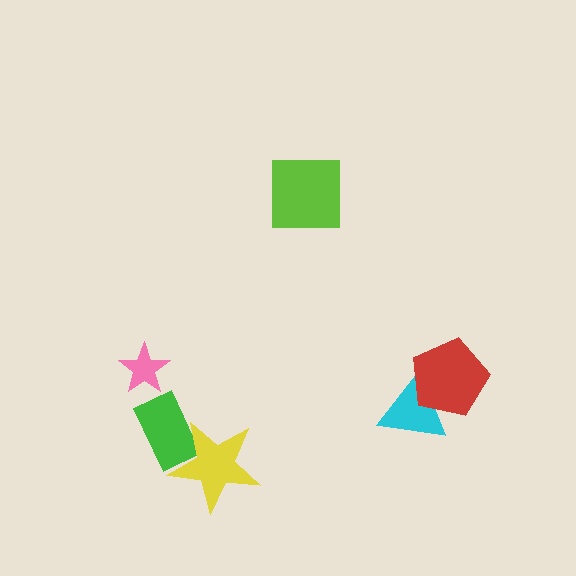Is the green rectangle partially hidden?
Yes, it is partially covered by another shape.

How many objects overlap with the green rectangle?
1 object overlaps with the green rectangle.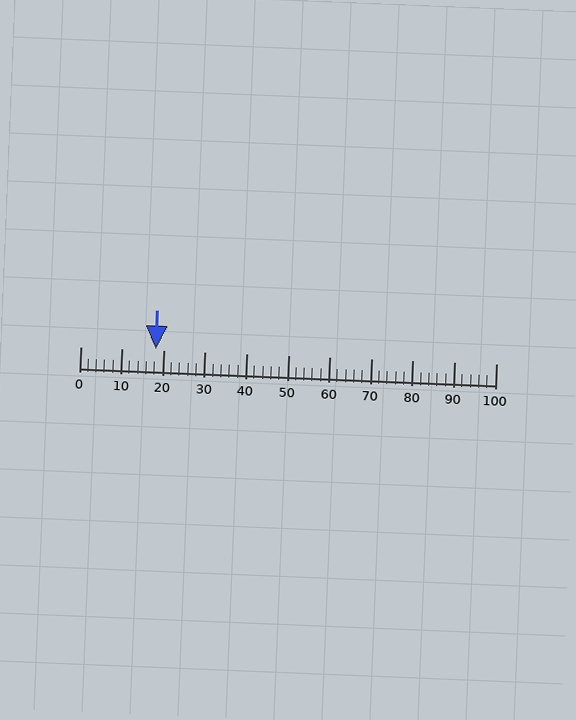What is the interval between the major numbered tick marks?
The major tick marks are spaced 10 units apart.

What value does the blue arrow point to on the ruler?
The blue arrow points to approximately 18.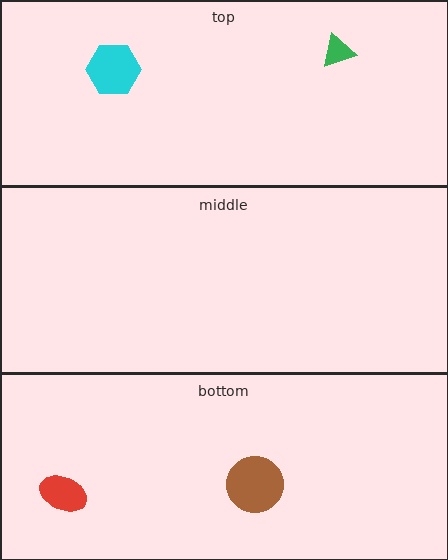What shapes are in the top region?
The green triangle, the cyan hexagon.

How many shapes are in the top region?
2.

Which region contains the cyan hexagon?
The top region.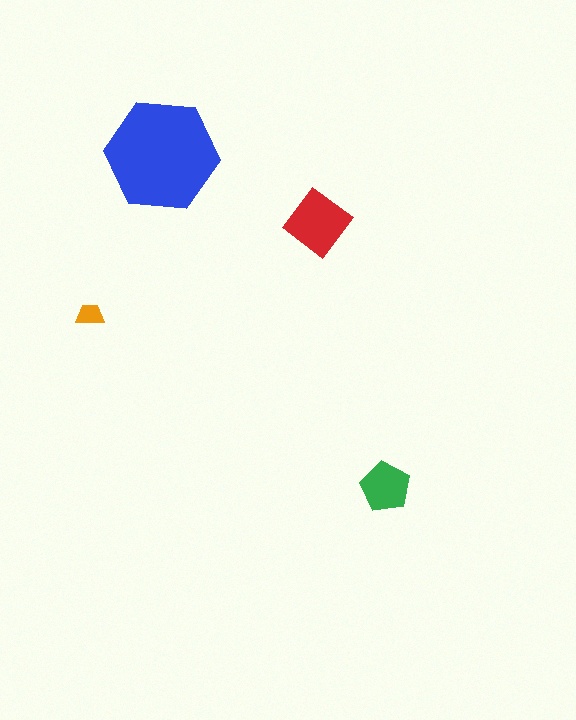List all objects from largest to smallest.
The blue hexagon, the red diamond, the green pentagon, the orange trapezoid.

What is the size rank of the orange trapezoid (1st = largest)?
4th.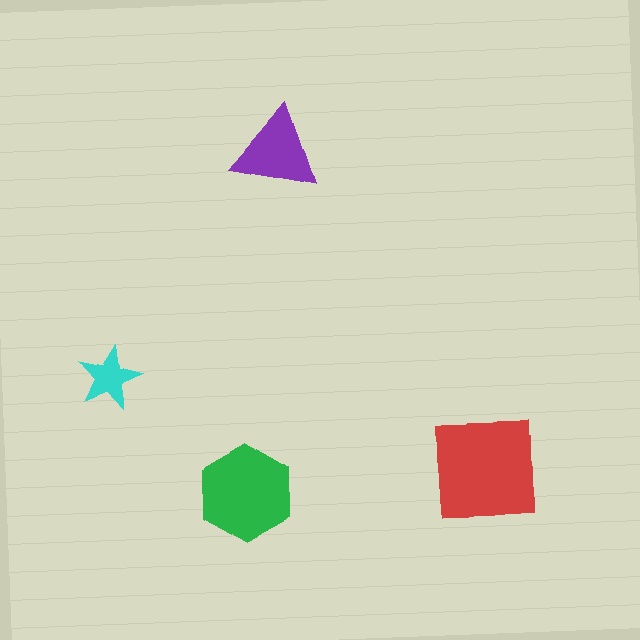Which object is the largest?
The red square.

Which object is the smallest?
The cyan star.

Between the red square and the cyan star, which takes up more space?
The red square.